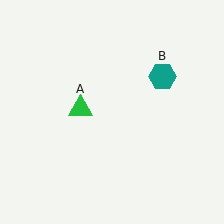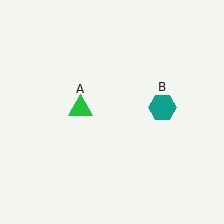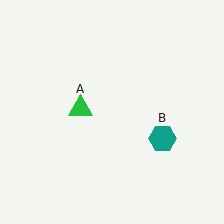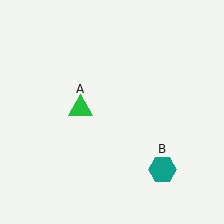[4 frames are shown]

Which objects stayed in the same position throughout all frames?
Green triangle (object A) remained stationary.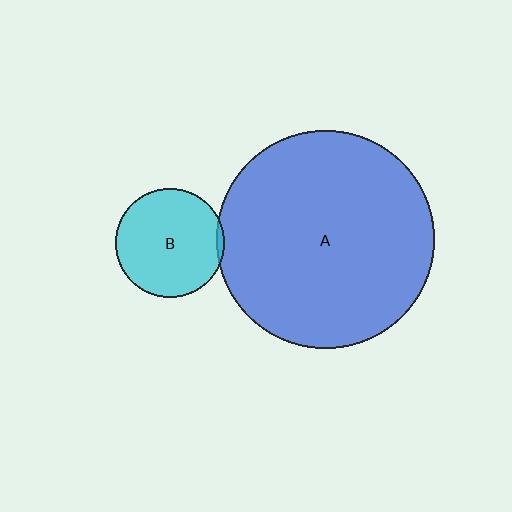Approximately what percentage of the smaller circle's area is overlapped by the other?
Approximately 5%.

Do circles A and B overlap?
Yes.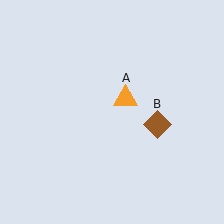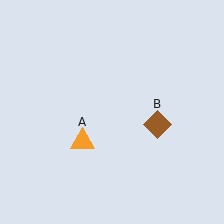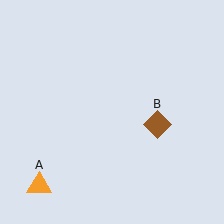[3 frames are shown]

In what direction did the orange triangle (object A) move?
The orange triangle (object A) moved down and to the left.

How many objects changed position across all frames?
1 object changed position: orange triangle (object A).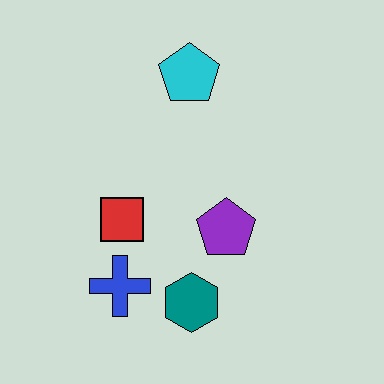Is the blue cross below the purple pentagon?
Yes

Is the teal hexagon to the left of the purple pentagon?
Yes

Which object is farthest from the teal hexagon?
The cyan pentagon is farthest from the teal hexagon.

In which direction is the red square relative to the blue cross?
The red square is above the blue cross.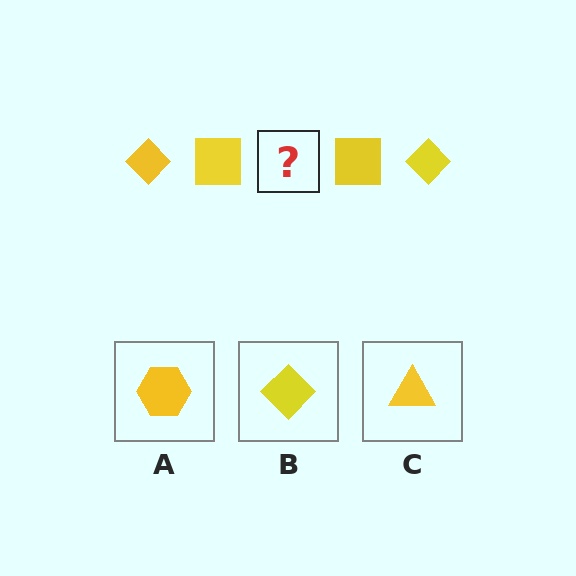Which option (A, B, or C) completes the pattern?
B.